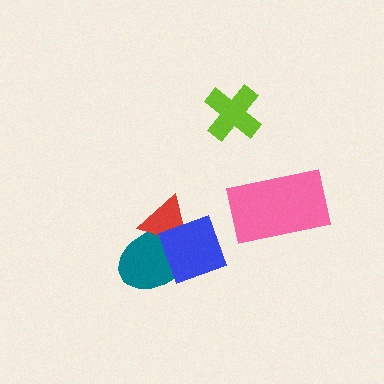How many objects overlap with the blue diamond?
2 objects overlap with the blue diamond.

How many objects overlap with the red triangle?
2 objects overlap with the red triangle.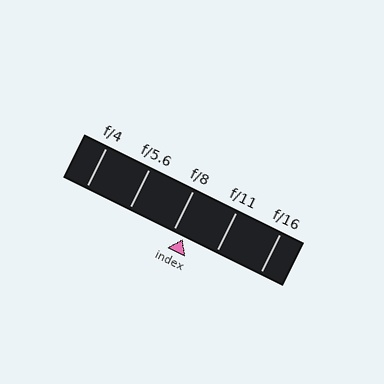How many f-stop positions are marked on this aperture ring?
There are 5 f-stop positions marked.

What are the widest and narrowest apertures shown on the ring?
The widest aperture shown is f/4 and the narrowest is f/16.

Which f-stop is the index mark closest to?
The index mark is closest to f/8.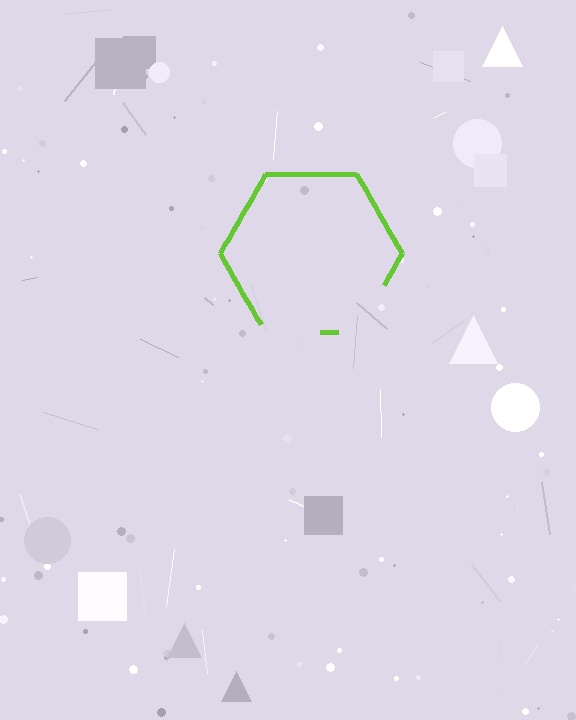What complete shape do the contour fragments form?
The contour fragments form a hexagon.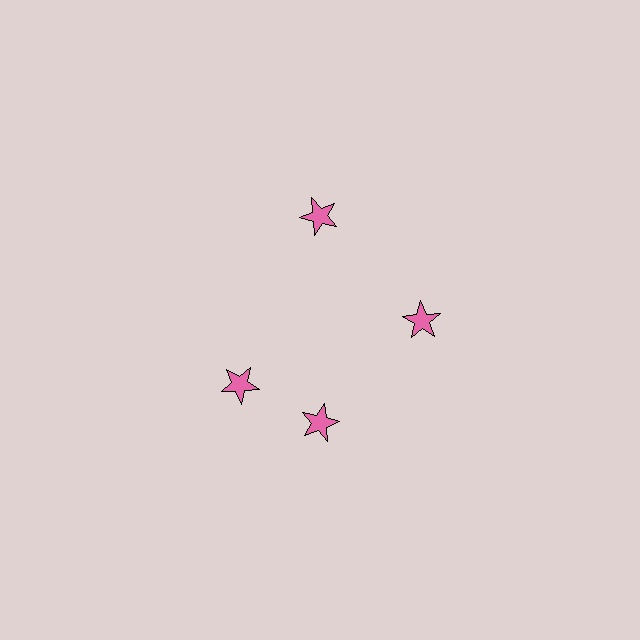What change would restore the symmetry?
The symmetry would be restored by rotating it back into even spacing with its neighbors so that all 4 stars sit at equal angles and equal distance from the center.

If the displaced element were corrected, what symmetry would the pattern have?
It would have 4-fold rotational symmetry — the pattern would map onto itself every 90 degrees.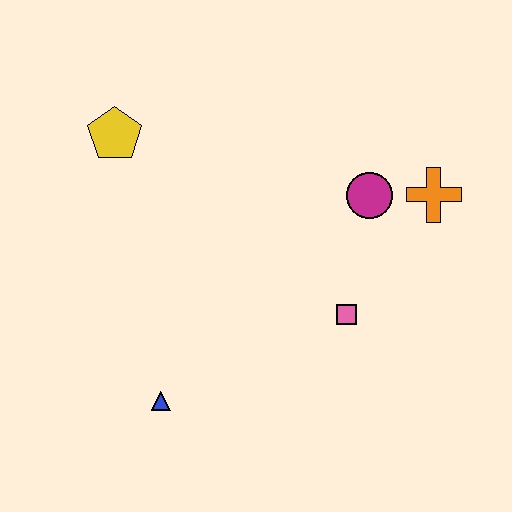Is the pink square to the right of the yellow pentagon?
Yes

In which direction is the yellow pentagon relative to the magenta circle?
The yellow pentagon is to the left of the magenta circle.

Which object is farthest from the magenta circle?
The blue triangle is farthest from the magenta circle.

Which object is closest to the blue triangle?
The pink square is closest to the blue triangle.